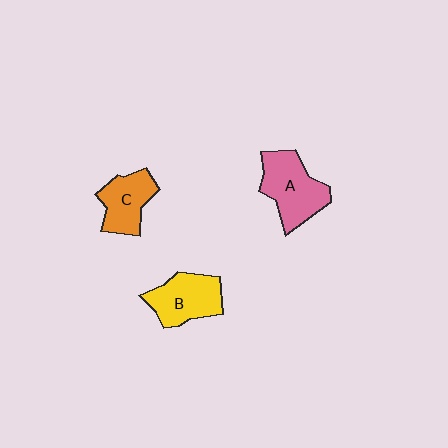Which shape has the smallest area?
Shape C (orange).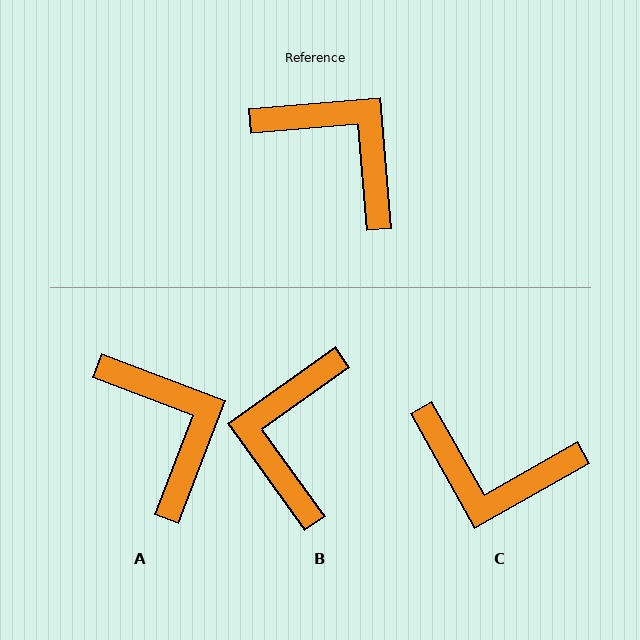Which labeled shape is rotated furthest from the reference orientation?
C, about 156 degrees away.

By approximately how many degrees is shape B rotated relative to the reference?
Approximately 121 degrees counter-clockwise.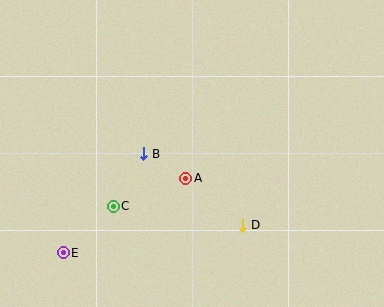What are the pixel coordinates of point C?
Point C is at (113, 206).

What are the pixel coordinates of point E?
Point E is at (63, 253).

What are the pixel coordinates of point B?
Point B is at (144, 154).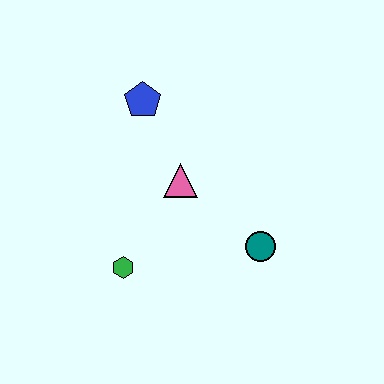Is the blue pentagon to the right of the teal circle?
No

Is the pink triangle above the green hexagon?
Yes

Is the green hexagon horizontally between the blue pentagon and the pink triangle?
No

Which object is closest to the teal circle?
The pink triangle is closest to the teal circle.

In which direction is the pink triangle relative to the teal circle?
The pink triangle is to the left of the teal circle.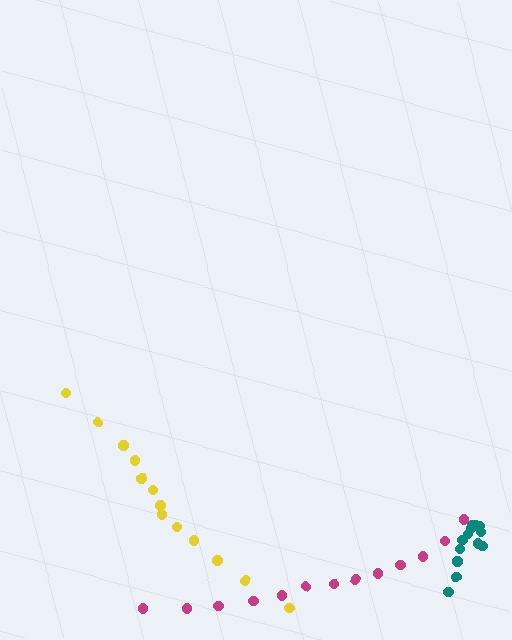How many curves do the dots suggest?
There are 3 distinct paths.